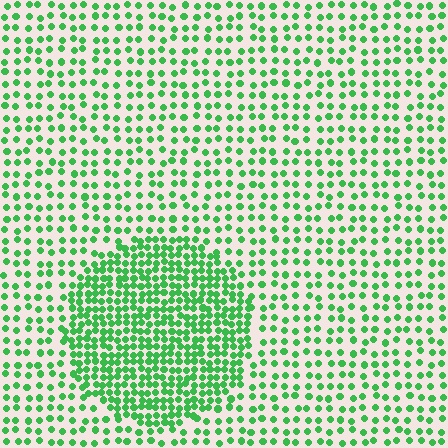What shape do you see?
I see a circle.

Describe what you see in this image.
The image contains small green elements arranged at two different densities. A circle-shaped region is visible where the elements are more densely packed than the surrounding area.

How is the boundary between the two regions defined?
The boundary is defined by a change in element density (approximately 2.2x ratio). All elements are the same color, size, and shape.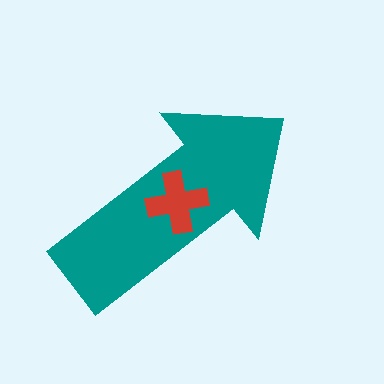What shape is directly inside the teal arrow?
The red cross.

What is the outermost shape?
The teal arrow.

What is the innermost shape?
The red cross.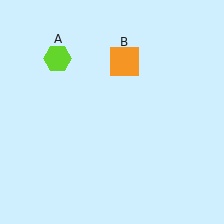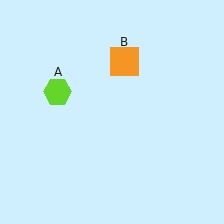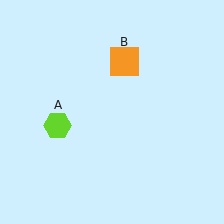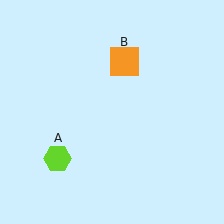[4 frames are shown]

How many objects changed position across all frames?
1 object changed position: lime hexagon (object A).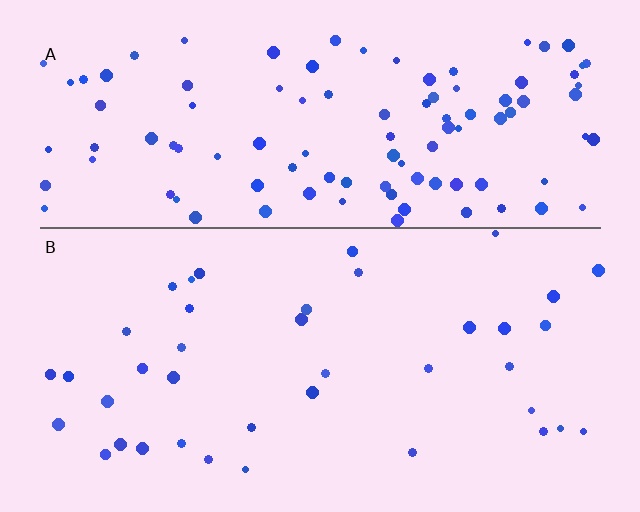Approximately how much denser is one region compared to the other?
Approximately 2.8× — region A over region B.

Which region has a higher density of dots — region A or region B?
A (the top).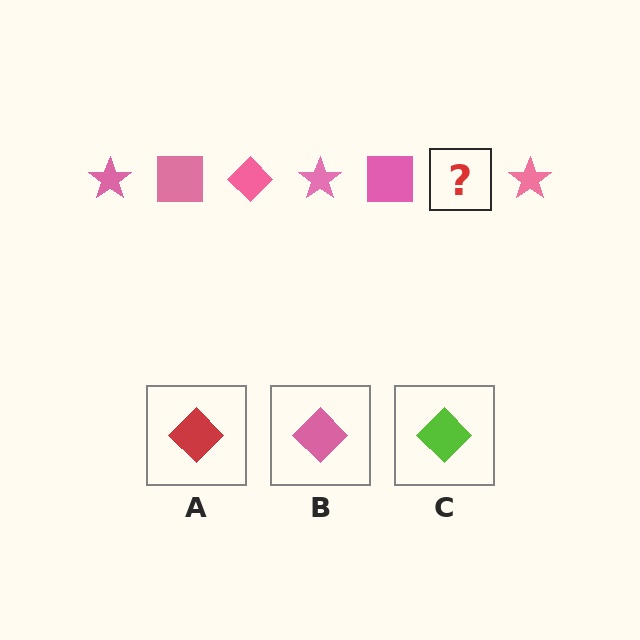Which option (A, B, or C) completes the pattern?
B.